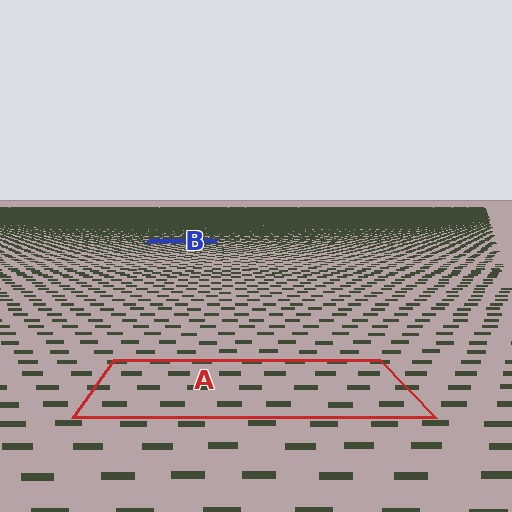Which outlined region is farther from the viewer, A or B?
Region B is farther from the viewer — the texture elements inside it appear smaller and more densely packed.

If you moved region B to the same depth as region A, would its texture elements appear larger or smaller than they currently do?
They would appear larger. At a closer depth, the same texture elements are projected at a bigger on-screen size.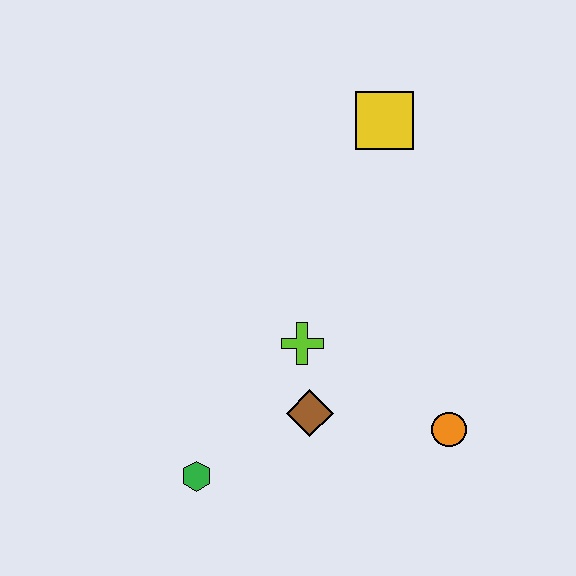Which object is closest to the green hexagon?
The brown diamond is closest to the green hexagon.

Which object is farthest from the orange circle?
The yellow square is farthest from the orange circle.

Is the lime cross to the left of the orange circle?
Yes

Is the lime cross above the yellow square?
No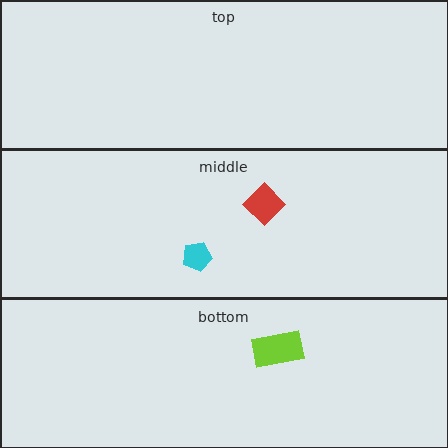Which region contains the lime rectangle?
The bottom region.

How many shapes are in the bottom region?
1.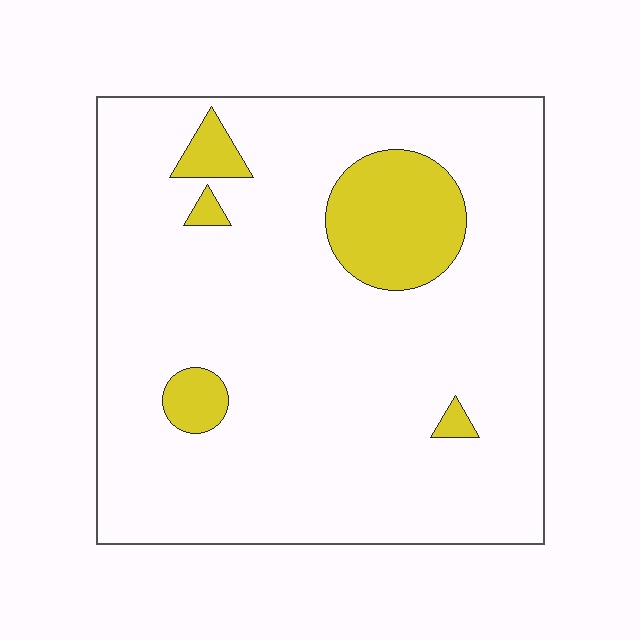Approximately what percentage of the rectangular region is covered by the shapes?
Approximately 10%.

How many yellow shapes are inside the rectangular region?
5.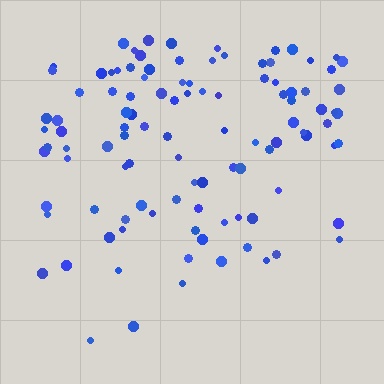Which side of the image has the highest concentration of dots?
The top.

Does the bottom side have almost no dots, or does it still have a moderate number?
Still a moderate number, just noticeably fewer than the top.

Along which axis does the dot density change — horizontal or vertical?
Vertical.